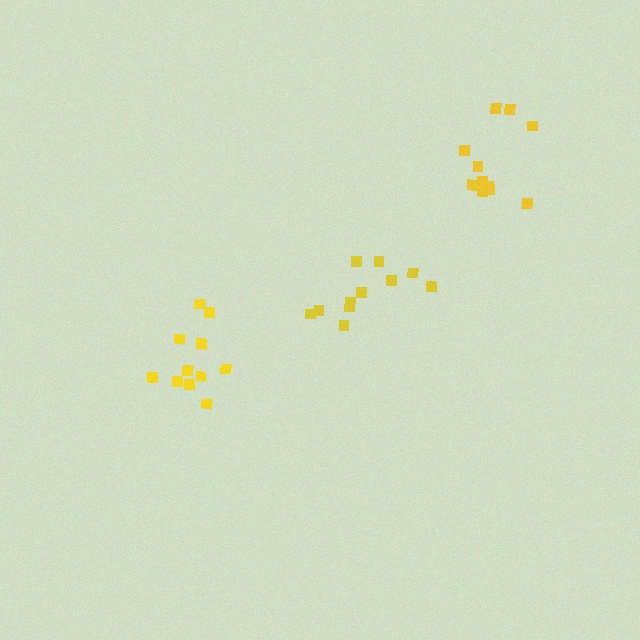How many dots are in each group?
Group 1: 11 dots, Group 2: 11 dots, Group 3: 11 dots (33 total).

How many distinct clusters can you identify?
There are 3 distinct clusters.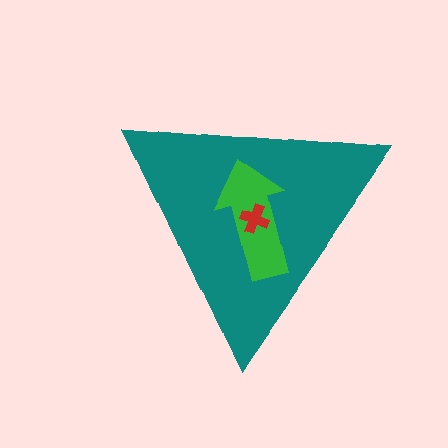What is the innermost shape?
The red cross.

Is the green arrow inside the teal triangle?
Yes.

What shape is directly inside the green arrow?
The red cross.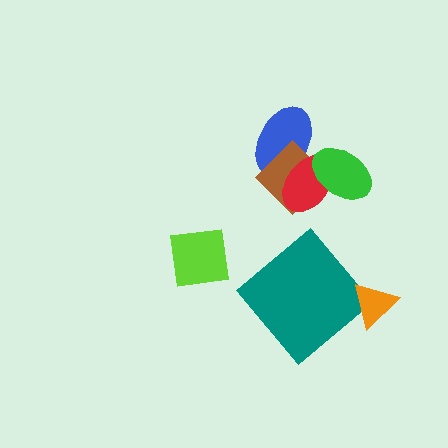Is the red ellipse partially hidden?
Yes, it is partially covered by another shape.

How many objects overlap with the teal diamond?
0 objects overlap with the teal diamond.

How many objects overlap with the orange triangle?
0 objects overlap with the orange triangle.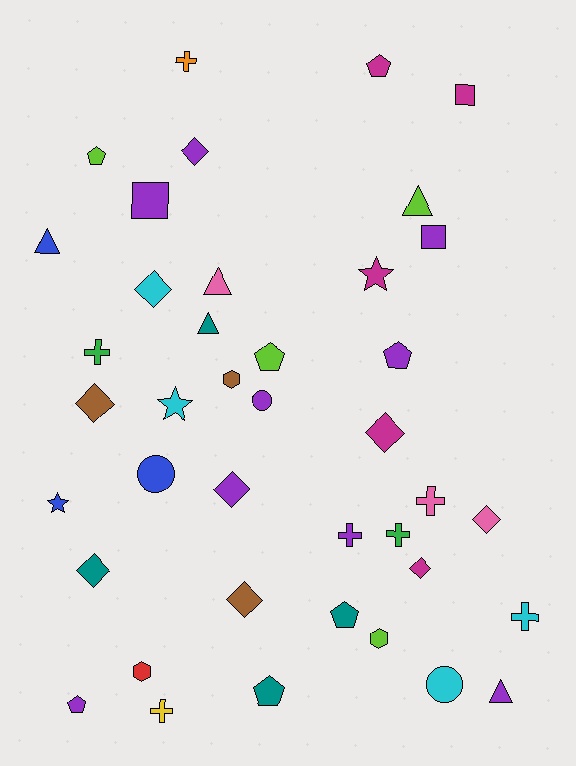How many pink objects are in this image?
There are 3 pink objects.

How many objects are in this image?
There are 40 objects.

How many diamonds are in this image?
There are 9 diamonds.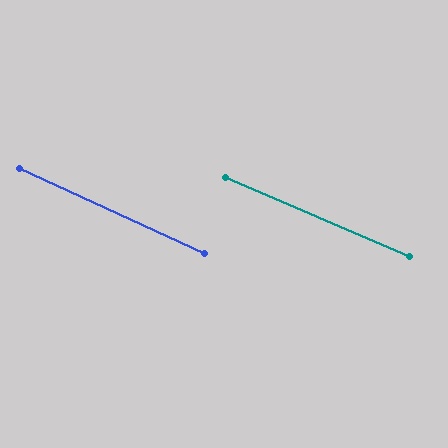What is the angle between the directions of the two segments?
Approximately 1 degree.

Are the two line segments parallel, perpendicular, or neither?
Parallel — their directions differ by only 1.4°.